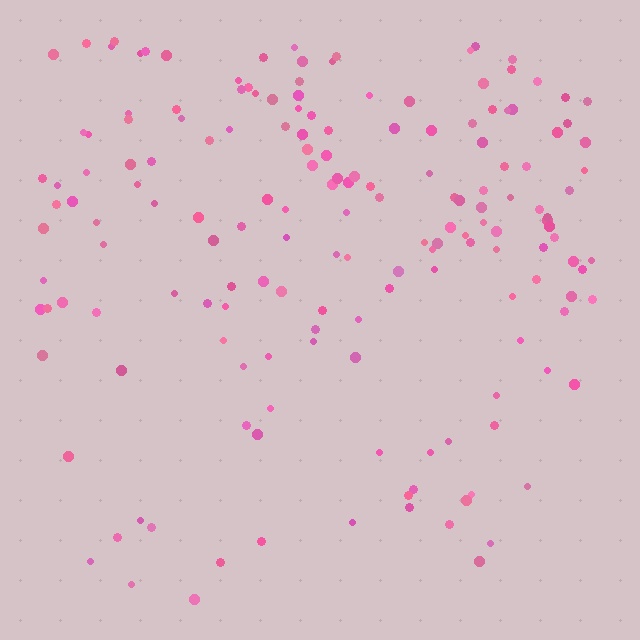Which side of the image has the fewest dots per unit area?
The bottom.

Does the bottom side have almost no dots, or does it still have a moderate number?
Still a moderate number, just noticeably fewer than the top.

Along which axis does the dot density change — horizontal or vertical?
Vertical.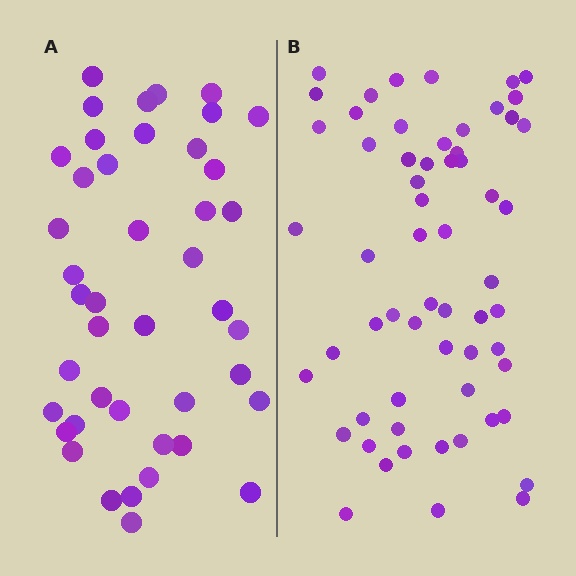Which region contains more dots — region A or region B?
Region B (the right region) has more dots.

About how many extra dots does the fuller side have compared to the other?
Region B has approximately 15 more dots than region A.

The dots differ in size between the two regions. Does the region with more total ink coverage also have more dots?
No. Region A has more total ink coverage because its dots are larger, but region B actually contains more individual dots. Total area can be misleading — the number of items is what matters here.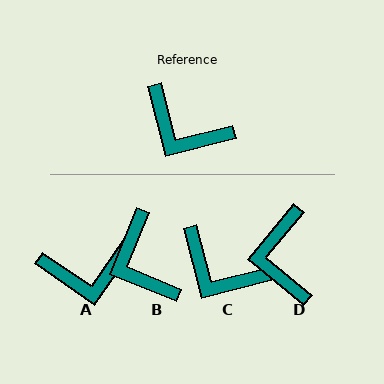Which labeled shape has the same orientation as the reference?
C.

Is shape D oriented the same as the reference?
No, it is off by about 54 degrees.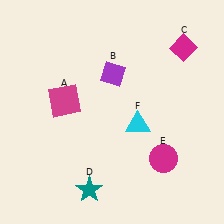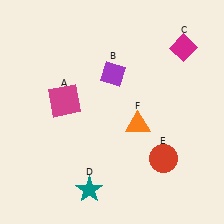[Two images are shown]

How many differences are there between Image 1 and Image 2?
There are 2 differences between the two images.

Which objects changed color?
E changed from magenta to red. F changed from cyan to orange.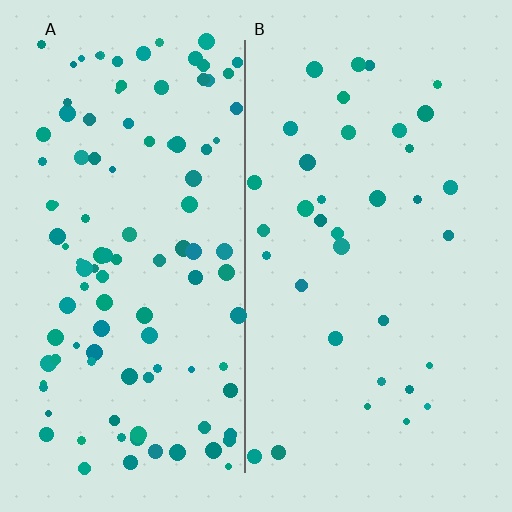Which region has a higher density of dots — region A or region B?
A (the left).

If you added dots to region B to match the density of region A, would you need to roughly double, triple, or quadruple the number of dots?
Approximately triple.